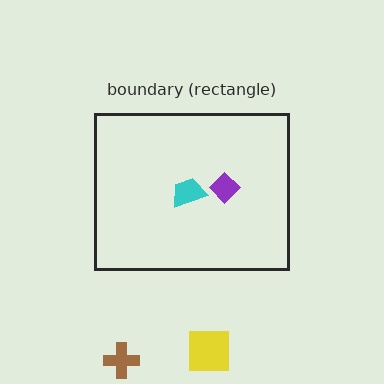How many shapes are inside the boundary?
2 inside, 2 outside.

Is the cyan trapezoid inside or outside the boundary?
Inside.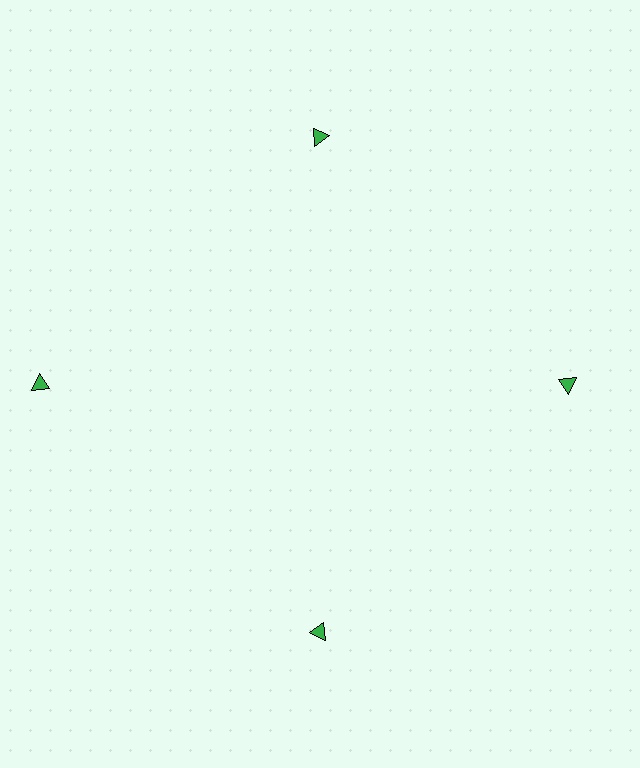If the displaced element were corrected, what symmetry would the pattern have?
It would have 4-fold rotational symmetry — the pattern would map onto itself every 90 degrees.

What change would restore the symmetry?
The symmetry would be restored by moving it inward, back onto the ring so that all 4 triangles sit at equal angles and equal distance from the center.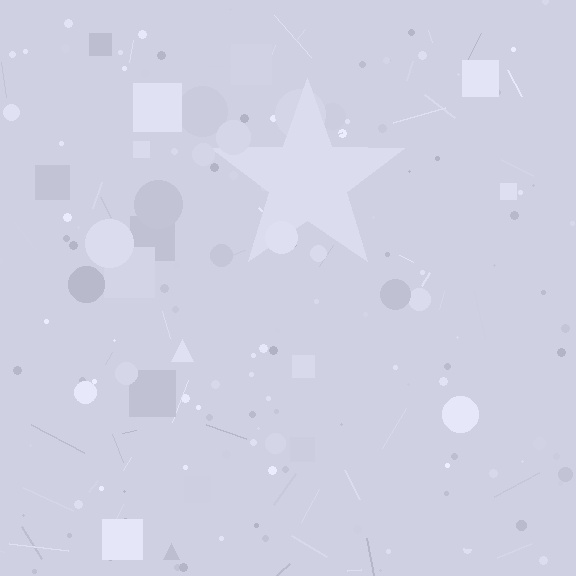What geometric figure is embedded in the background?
A star is embedded in the background.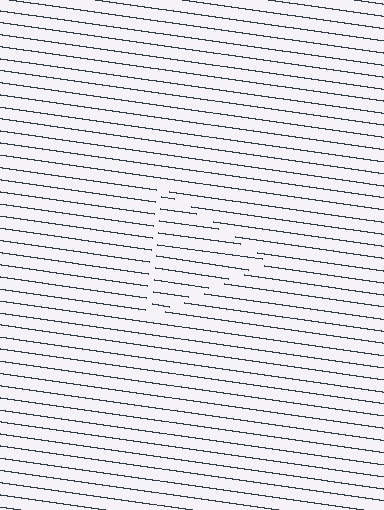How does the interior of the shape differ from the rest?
The interior of the shape contains the same grating, shifted by half a period — the contour is defined by the phase discontinuity where line-ends from the inner and outer gratings abut.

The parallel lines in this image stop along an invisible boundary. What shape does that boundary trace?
An illusory triangle. The interior of the shape contains the same grating, shifted by half a period — the contour is defined by the phase discontinuity where line-ends from the inner and outer gratings abut.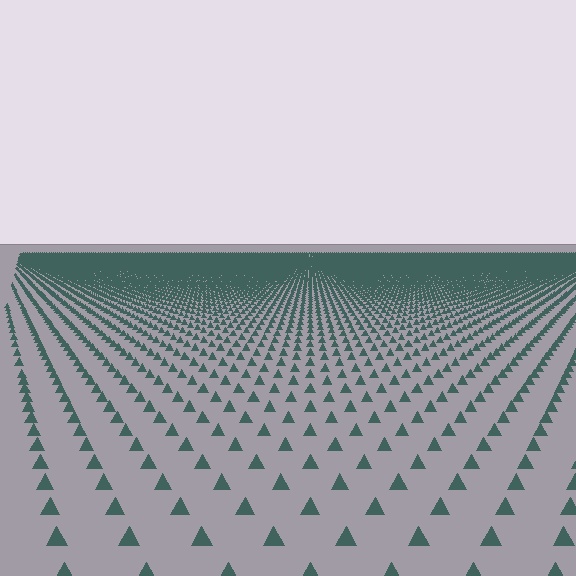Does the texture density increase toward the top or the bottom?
Density increases toward the top.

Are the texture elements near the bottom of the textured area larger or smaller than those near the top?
Larger. Near the bottom, elements are closer to the viewer and appear at a bigger on-screen size.